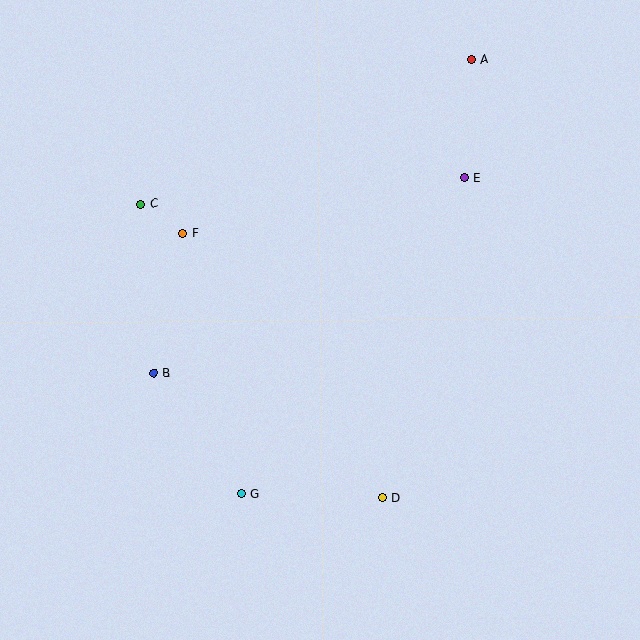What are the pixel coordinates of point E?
Point E is at (464, 177).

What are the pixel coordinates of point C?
Point C is at (141, 204).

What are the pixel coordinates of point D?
Point D is at (382, 498).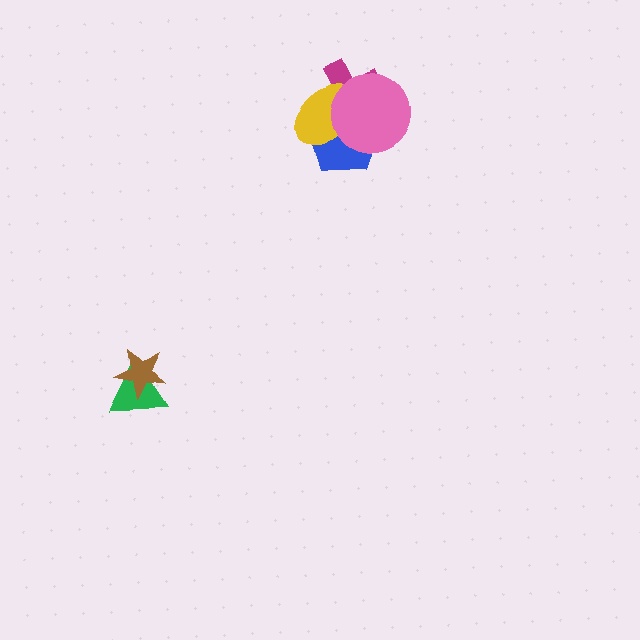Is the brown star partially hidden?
No, no other shape covers it.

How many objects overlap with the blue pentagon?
3 objects overlap with the blue pentagon.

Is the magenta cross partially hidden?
Yes, it is partially covered by another shape.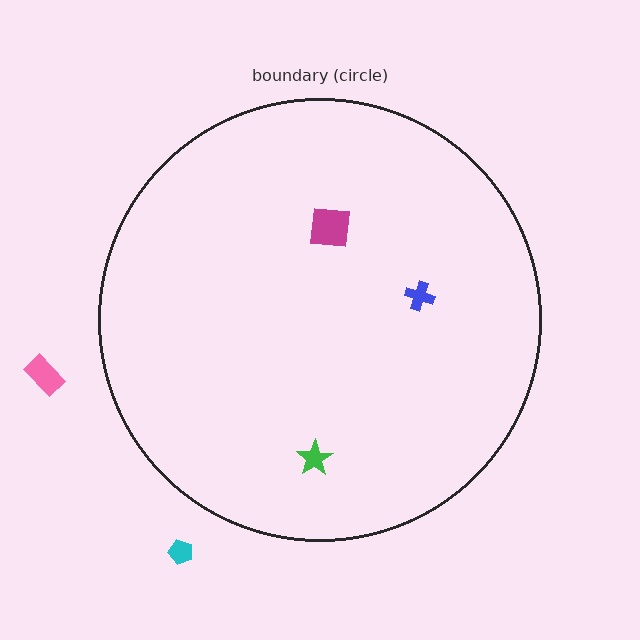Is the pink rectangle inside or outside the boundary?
Outside.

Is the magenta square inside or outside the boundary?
Inside.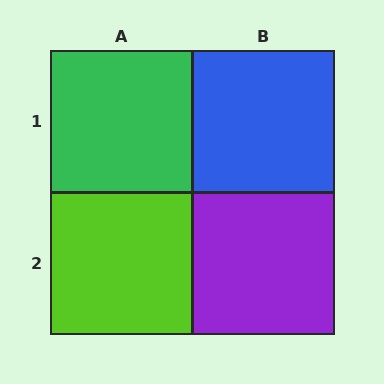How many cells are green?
1 cell is green.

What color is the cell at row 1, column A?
Green.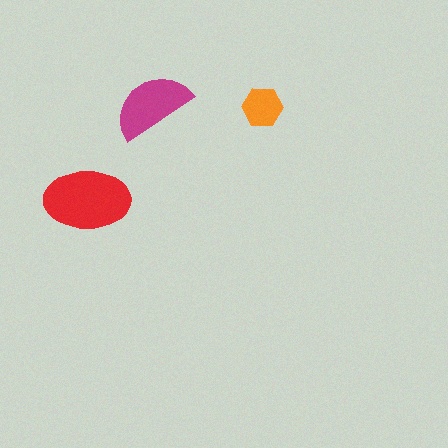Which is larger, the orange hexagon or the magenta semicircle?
The magenta semicircle.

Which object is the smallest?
The orange hexagon.